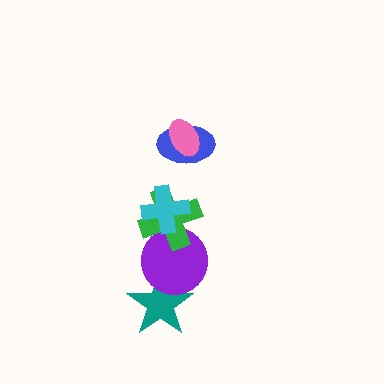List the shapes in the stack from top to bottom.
From top to bottom: the pink ellipse, the blue ellipse, the cyan cross, the green cross, the purple circle, the teal star.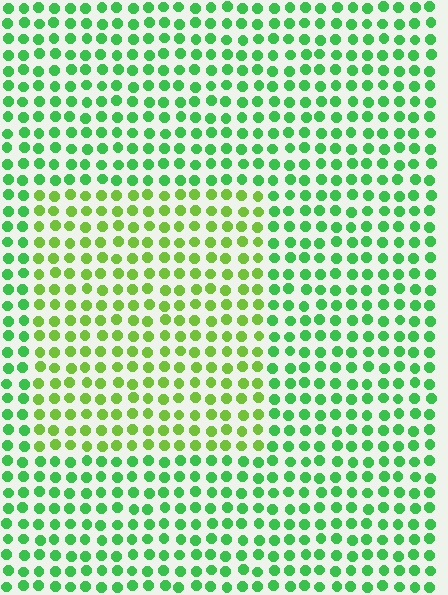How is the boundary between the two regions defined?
The boundary is defined purely by a slight shift in hue (about 33 degrees). Spacing, size, and orientation are identical on both sides.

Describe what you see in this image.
The image is filled with small green elements in a uniform arrangement. A rectangle-shaped region is visible where the elements are tinted to a slightly different hue, forming a subtle color boundary.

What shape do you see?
I see a rectangle.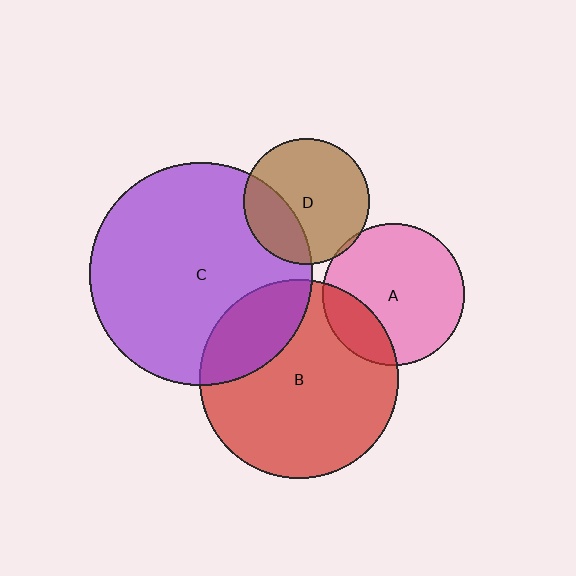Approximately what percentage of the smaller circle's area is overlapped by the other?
Approximately 25%.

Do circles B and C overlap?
Yes.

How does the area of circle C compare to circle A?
Approximately 2.5 times.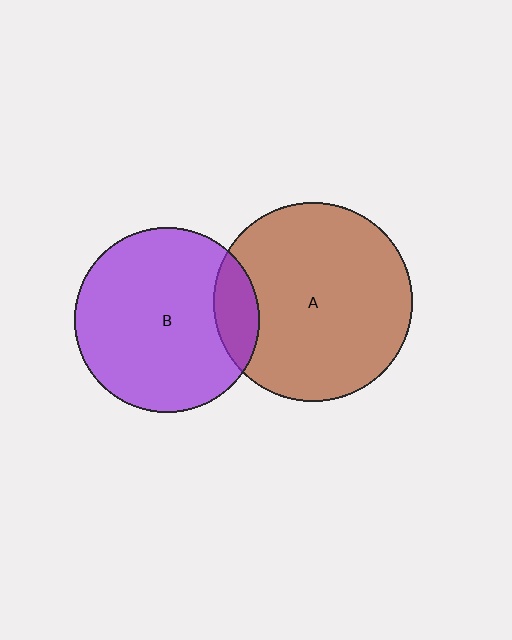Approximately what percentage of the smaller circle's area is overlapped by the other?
Approximately 15%.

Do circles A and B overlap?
Yes.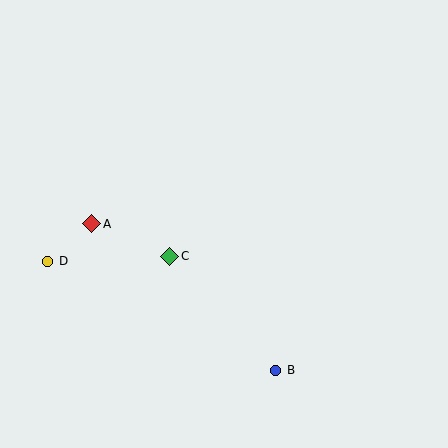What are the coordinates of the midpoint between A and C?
The midpoint between A and C is at (131, 240).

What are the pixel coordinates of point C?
Point C is at (170, 256).